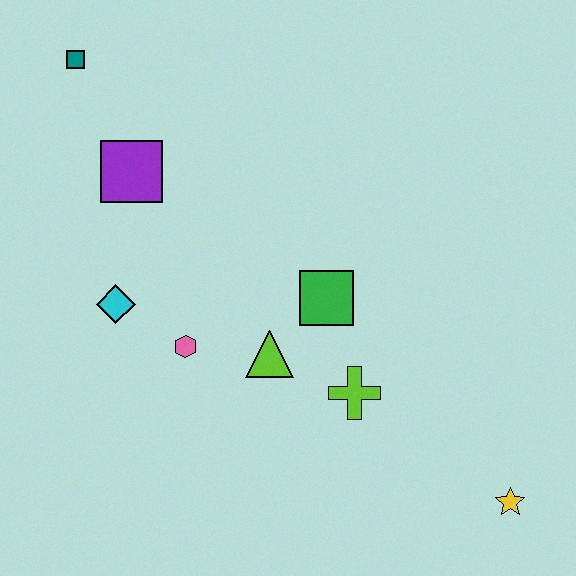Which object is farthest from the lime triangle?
The teal square is farthest from the lime triangle.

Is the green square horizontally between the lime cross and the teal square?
Yes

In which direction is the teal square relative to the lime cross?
The teal square is above the lime cross.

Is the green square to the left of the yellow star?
Yes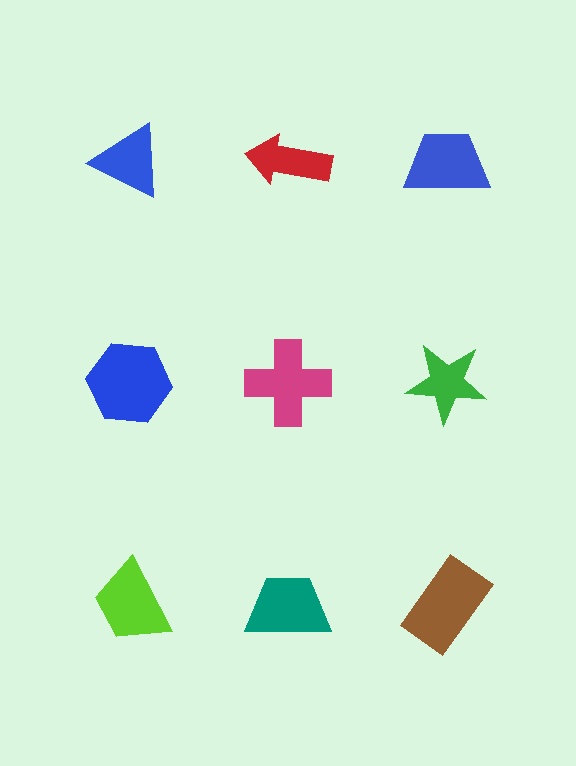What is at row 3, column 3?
A brown rectangle.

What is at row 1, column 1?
A blue triangle.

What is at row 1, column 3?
A blue trapezoid.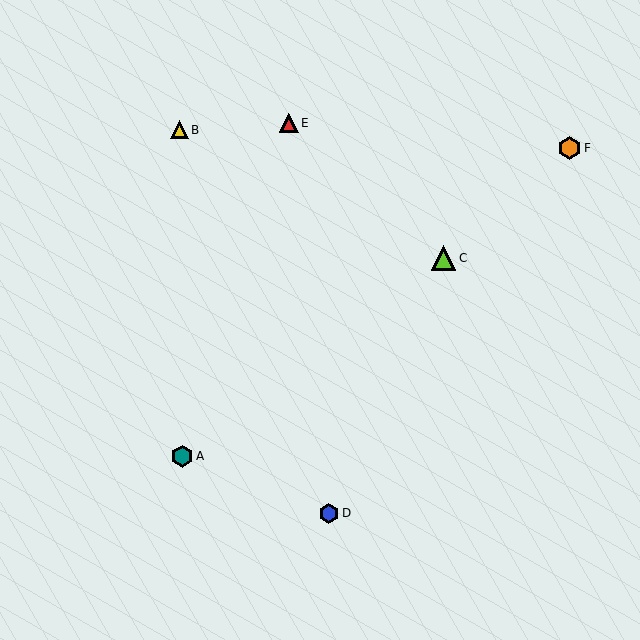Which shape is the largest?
The lime triangle (labeled C) is the largest.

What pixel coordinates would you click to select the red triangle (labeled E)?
Click at (289, 123) to select the red triangle E.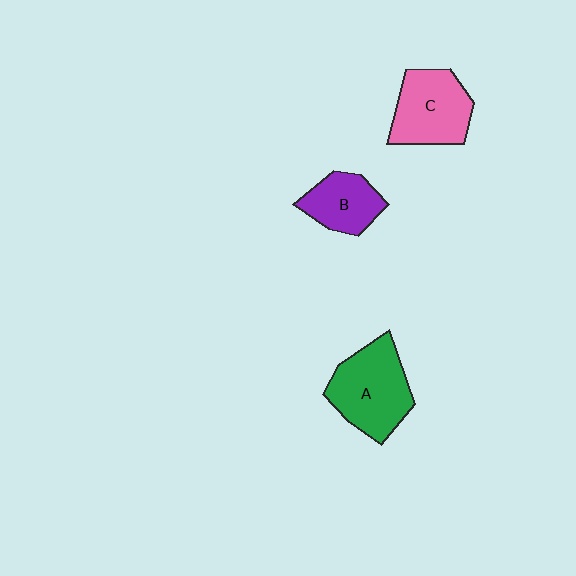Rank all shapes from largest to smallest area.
From largest to smallest: A (green), C (pink), B (purple).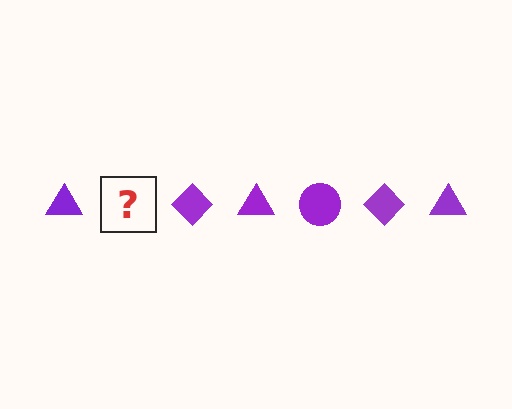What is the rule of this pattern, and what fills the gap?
The rule is that the pattern cycles through triangle, circle, diamond shapes in purple. The gap should be filled with a purple circle.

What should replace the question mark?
The question mark should be replaced with a purple circle.